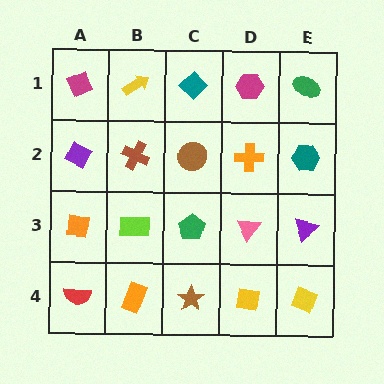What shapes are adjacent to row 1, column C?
A brown circle (row 2, column C), a yellow arrow (row 1, column B), a magenta hexagon (row 1, column D).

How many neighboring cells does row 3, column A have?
3.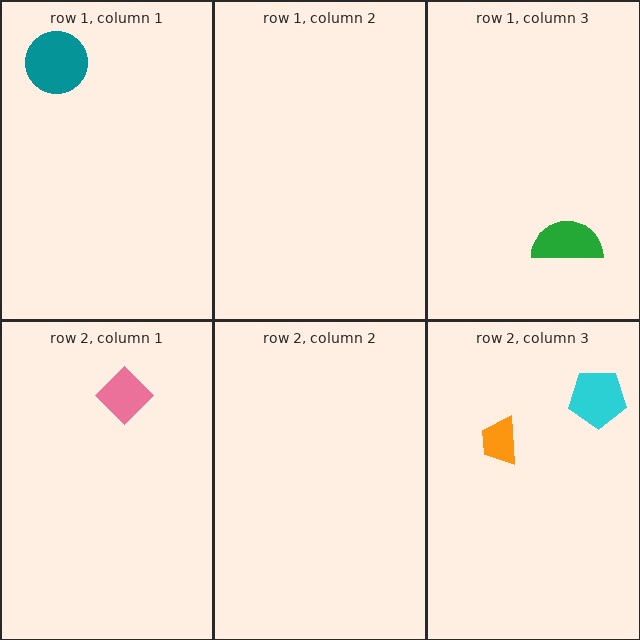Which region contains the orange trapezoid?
The row 2, column 3 region.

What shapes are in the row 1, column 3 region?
The green semicircle.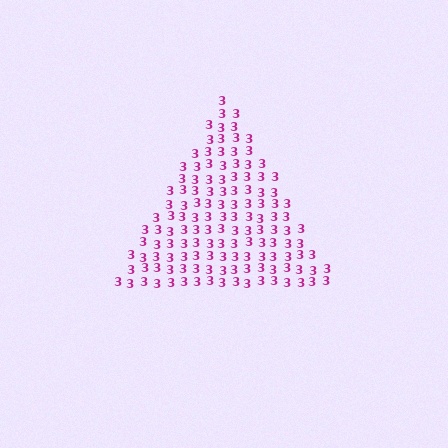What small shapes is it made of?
It is made of small digit 3's.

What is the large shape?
The large shape is a triangle.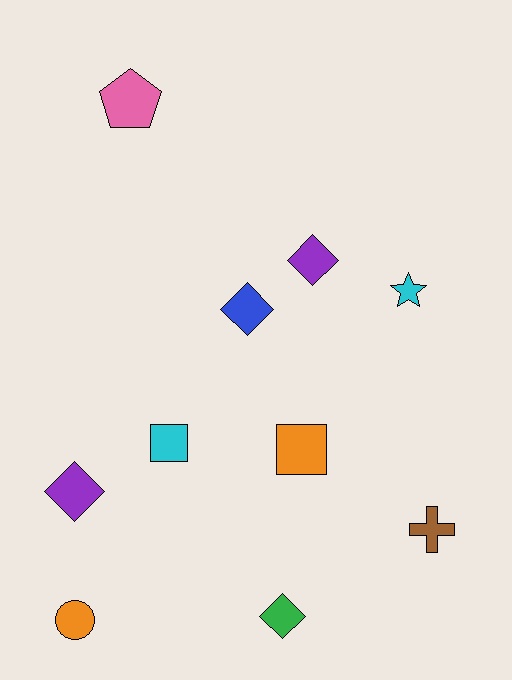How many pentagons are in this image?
There is 1 pentagon.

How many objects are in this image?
There are 10 objects.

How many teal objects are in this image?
There are no teal objects.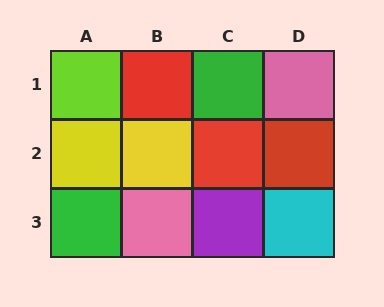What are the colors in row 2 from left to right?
Yellow, yellow, red, red.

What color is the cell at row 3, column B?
Pink.